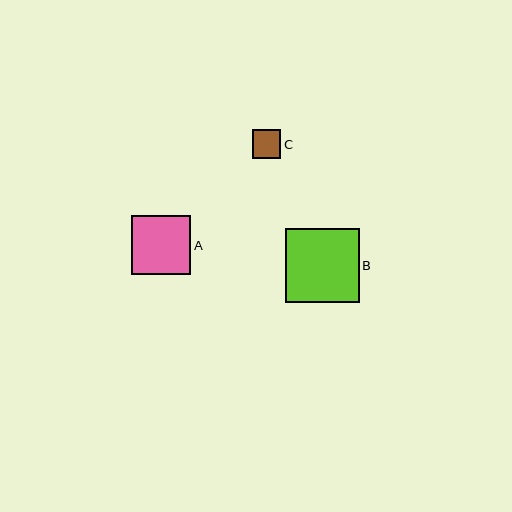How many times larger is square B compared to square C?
Square B is approximately 2.6 times the size of square C.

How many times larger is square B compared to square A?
Square B is approximately 1.3 times the size of square A.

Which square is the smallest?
Square C is the smallest with a size of approximately 28 pixels.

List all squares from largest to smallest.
From largest to smallest: B, A, C.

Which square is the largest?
Square B is the largest with a size of approximately 74 pixels.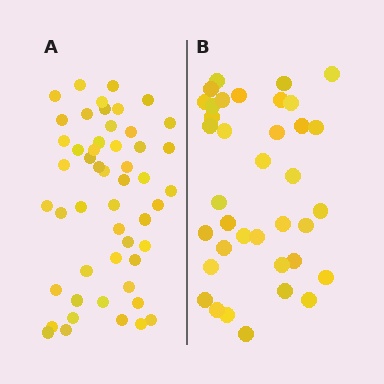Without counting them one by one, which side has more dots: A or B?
Region A (the left region) has more dots.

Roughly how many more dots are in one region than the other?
Region A has approximately 15 more dots than region B.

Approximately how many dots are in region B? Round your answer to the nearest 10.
About 40 dots. (The exact count is 37, which rounds to 40.)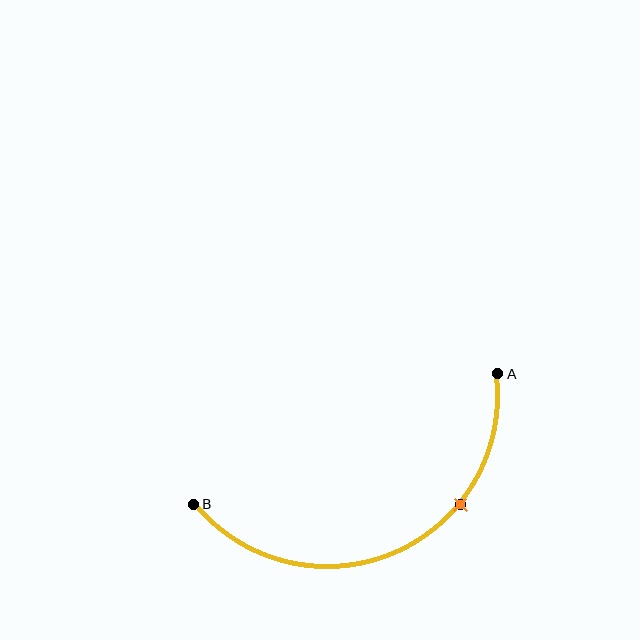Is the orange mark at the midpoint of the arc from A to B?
No. The orange mark lies on the arc but is closer to endpoint A. The arc midpoint would be at the point on the curve equidistant along the arc from both A and B.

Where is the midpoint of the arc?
The arc midpoint is the point on the curve farthest from the straight line joining A and B. It sits below that line.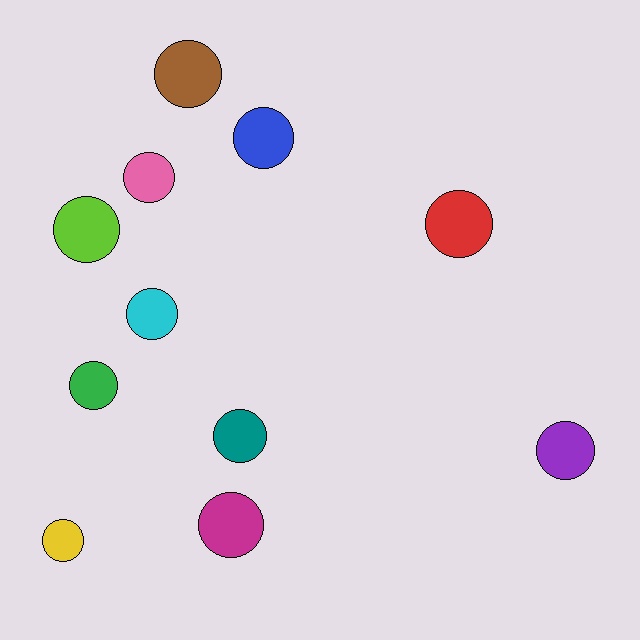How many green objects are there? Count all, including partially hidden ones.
There is 1 green object.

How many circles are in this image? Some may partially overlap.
There are 11 circles.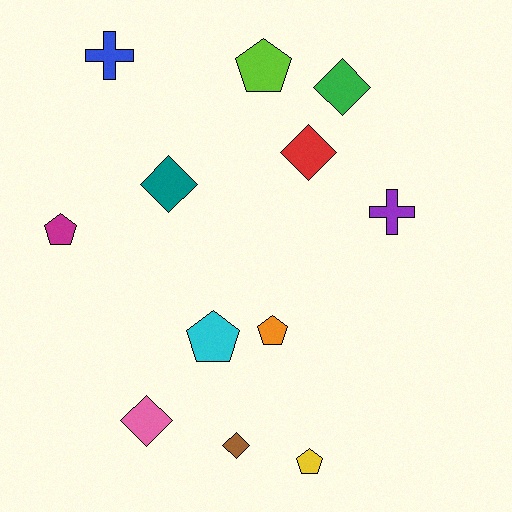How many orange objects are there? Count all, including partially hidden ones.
There is 1 orange object.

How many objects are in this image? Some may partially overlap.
There are 12 objects.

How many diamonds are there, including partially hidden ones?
There are 5 diamonds.